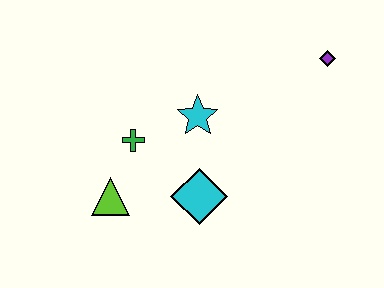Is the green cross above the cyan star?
No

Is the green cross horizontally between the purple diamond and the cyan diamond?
No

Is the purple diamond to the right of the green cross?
Yes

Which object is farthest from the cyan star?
The purple diamond is farthest from the cyan star.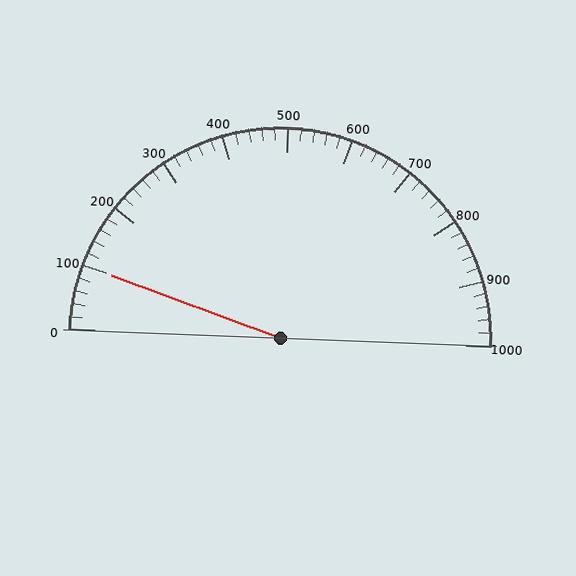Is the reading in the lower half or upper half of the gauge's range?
The reading is in the lower half of the range (0 to 1000).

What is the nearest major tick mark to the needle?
The nearest major tick mark is 100.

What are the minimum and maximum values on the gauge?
The gauge ranges from 0 to 1000.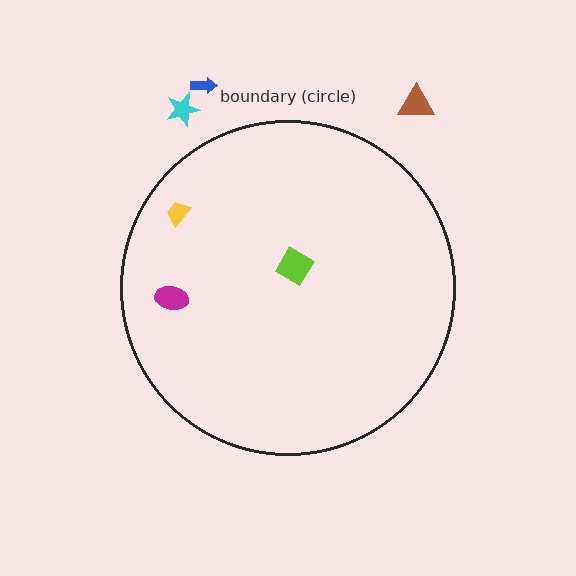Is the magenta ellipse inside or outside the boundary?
Inside.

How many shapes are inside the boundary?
3 inside, 3 outside.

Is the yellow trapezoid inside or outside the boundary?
Inside.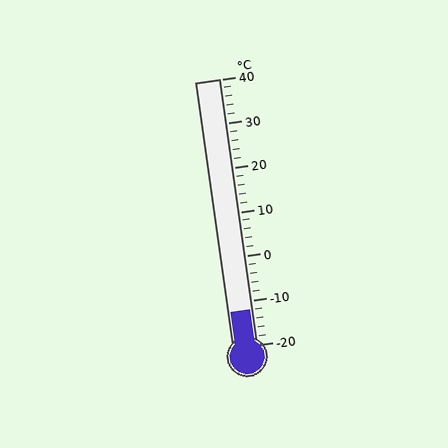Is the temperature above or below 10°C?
The temperature is below 10°C.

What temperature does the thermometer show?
The thermometer shows approximately -12°C.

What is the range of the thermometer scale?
The thermometer scale ranges from -20°C to 40°C.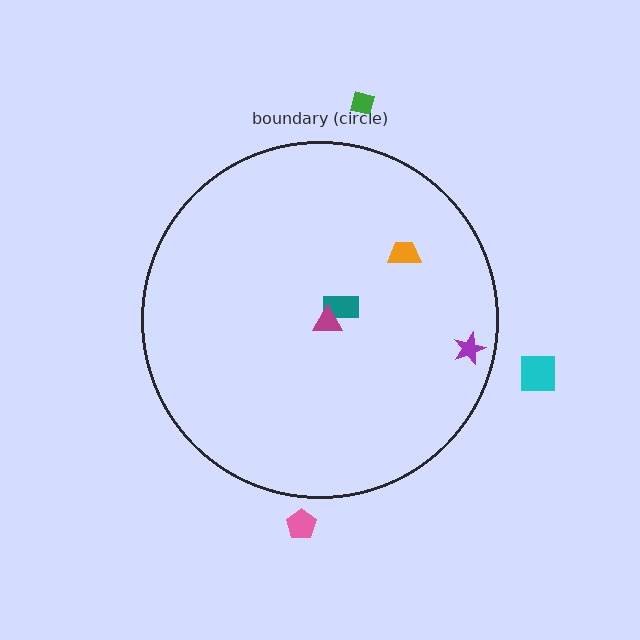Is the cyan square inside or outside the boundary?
Outside.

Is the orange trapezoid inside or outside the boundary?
Inside.